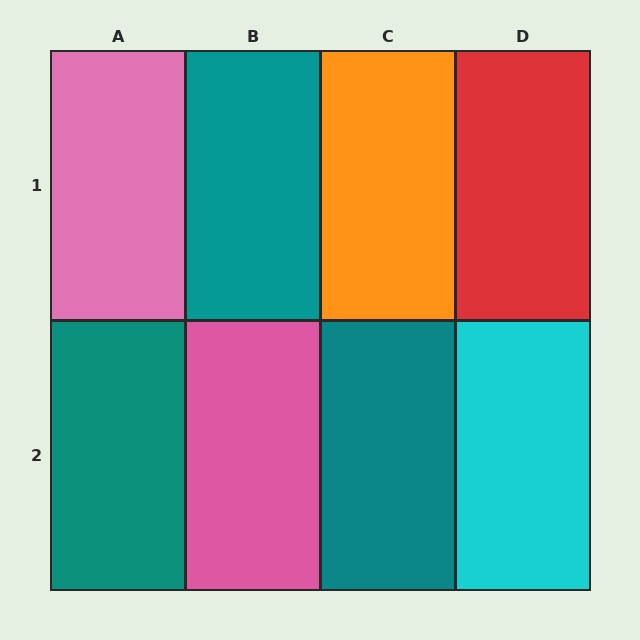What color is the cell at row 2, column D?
Cyan.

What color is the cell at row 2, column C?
Teal.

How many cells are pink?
2 cells are pink.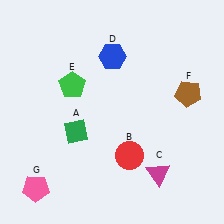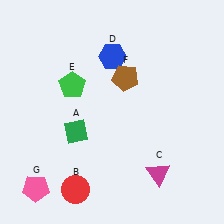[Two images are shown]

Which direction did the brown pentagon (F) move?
The brown pentagon (F) moved left.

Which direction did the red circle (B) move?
The red circle (B) moved left.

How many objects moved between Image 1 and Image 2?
2 objects moved between the two images.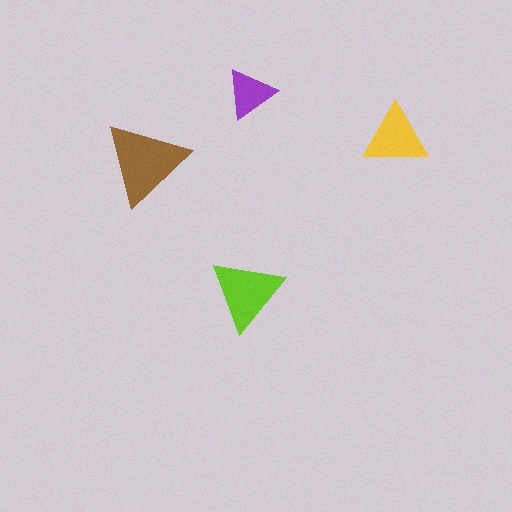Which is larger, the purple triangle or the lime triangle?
The lime one.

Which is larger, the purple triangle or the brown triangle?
The brown one.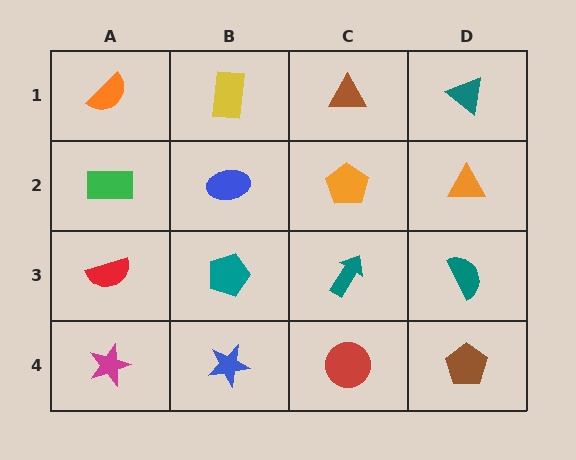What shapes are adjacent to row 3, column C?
An orange pentagon (row 2, column C), a red circle (row 4, column C), a teal pentagon (row 3, column B), a teal semicircle (row 3, column D).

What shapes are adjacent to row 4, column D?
A teal semicircle (row 3, column D), a red circle (row 4, column C).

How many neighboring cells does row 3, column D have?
3.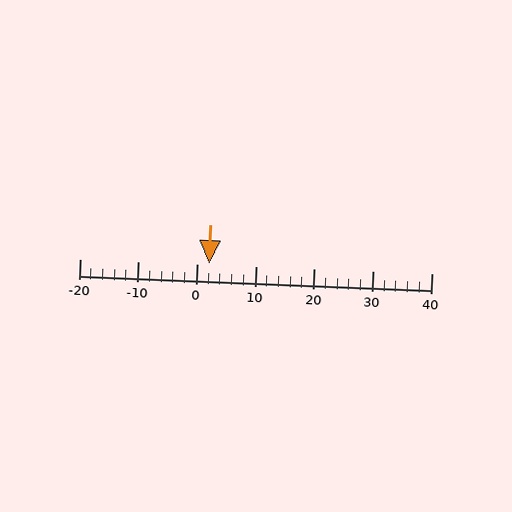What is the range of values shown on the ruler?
The ruler shows values from -20 to 40.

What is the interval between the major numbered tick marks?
The major tick marks are spaced 10 units apart.